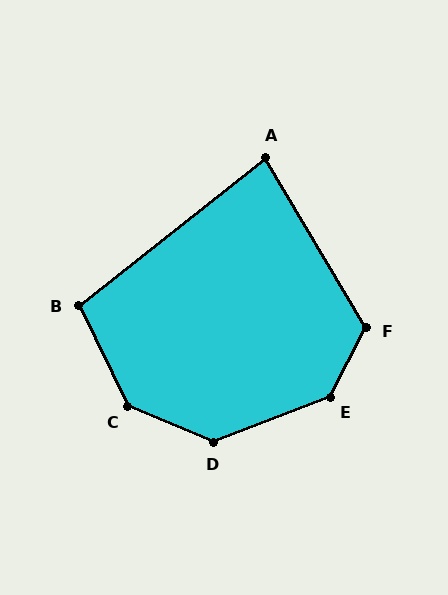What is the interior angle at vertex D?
Approximately 136 degrees (obtuse).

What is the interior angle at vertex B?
Approximately 103 degrees (obtuse).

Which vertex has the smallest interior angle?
A, at approximately 82 degrees.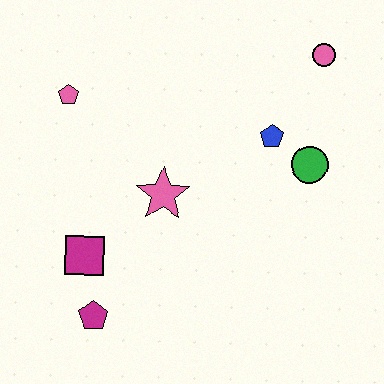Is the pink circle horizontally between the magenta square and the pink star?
No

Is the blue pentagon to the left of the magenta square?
No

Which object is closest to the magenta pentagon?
The magenta square is closest to the magenta pentagon.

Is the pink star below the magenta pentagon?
No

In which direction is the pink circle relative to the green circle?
The pink circle is above the green circle.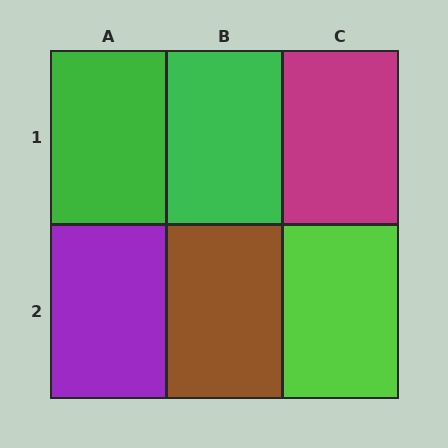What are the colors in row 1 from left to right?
Green, green, magenta.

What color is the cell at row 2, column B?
Brown.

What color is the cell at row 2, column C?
Lime.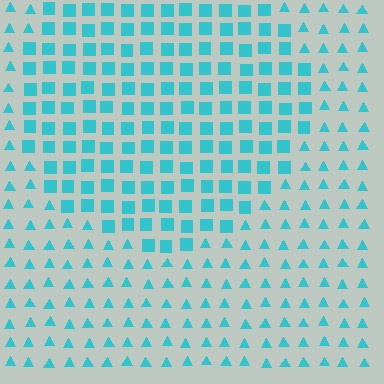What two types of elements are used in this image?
The image uses squares inside the circle region and triangles outside it.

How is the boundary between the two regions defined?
The boundary is defined by a change in element shape: squares inside vs. triangles outside. All elements share the same color and spacing.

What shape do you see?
I see a circle.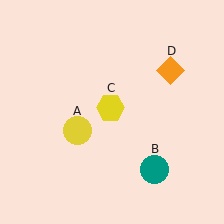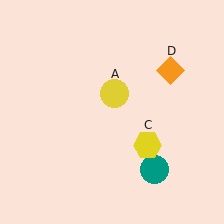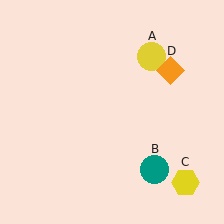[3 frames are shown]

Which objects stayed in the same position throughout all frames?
Teal circle (object B) and orange diamond (object D) remained stationary.